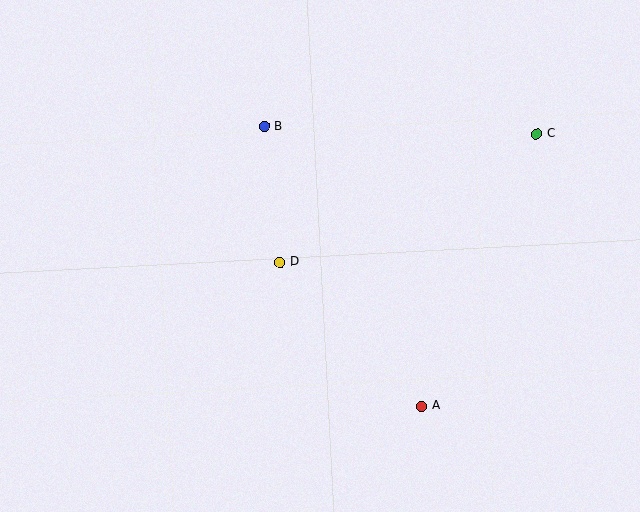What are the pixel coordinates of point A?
Point A is at (422, 406).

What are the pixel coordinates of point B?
Point B is at (264, 126).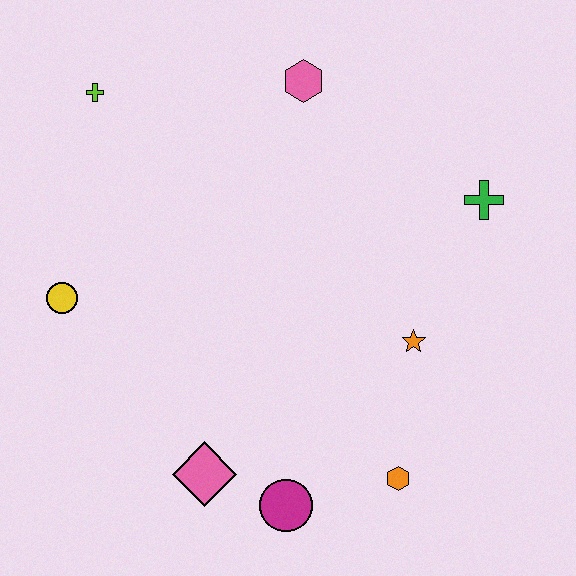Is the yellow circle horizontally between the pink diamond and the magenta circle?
No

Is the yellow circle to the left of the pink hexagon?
Yes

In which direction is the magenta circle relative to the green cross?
The magenta circle is below the green cross.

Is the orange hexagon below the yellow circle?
Yes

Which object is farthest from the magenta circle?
The lime cross is farthest from the magenta circle.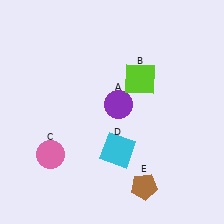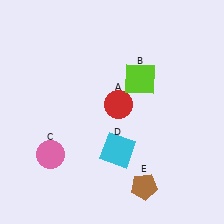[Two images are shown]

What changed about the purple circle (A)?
In Image 1, A is purple. In Image 2, it changed to red.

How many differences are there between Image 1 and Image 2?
There is 1 difference between the two images.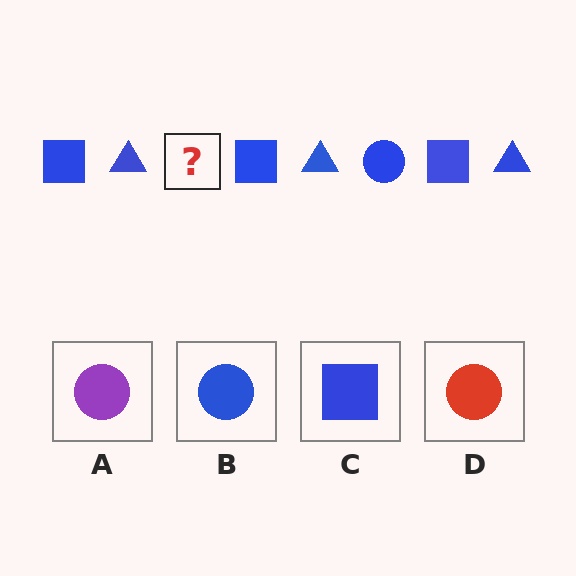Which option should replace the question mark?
Option B.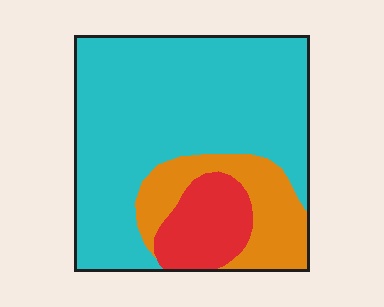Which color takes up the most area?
Cyan, at roughly 70%.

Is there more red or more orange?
Orange.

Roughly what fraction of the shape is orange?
Orange takes up about one fifth (1/5) of the shape.